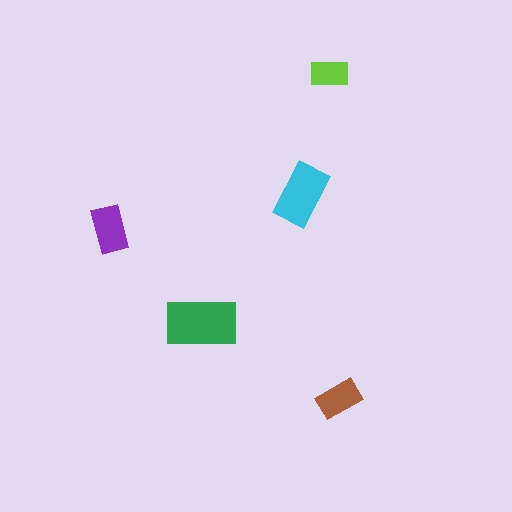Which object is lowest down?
The brown rectangle is bottommost.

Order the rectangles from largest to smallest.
the green one, the cyan one, the purple one, the brown one, the lime one.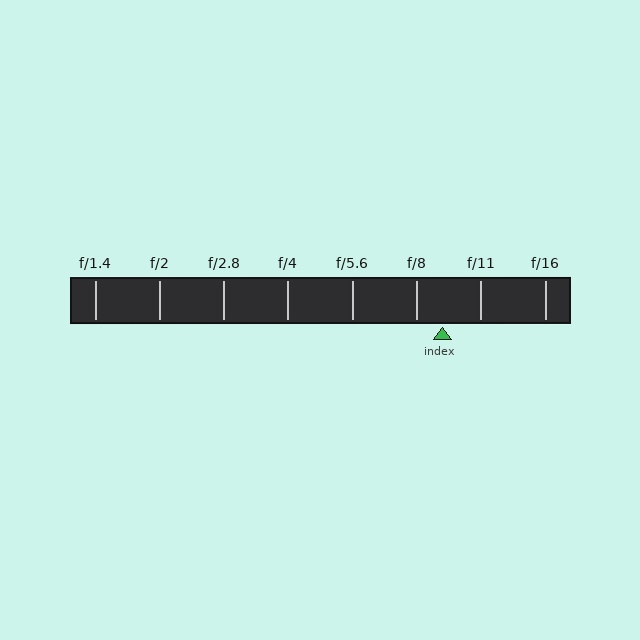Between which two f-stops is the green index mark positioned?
The index mark is between f/8 and f/11.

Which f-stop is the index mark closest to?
The index mark is closest to f/8.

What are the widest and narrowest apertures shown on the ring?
The widest aperture shown is f/1.4 and the narrowest is f/16.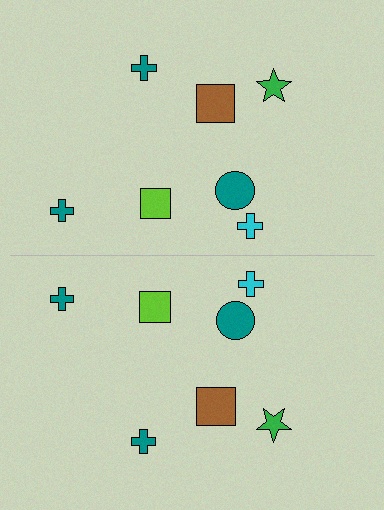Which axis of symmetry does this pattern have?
The pattern has a horizontal axis of symmetry running through the center of the image.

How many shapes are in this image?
There are 14 shapes in this image.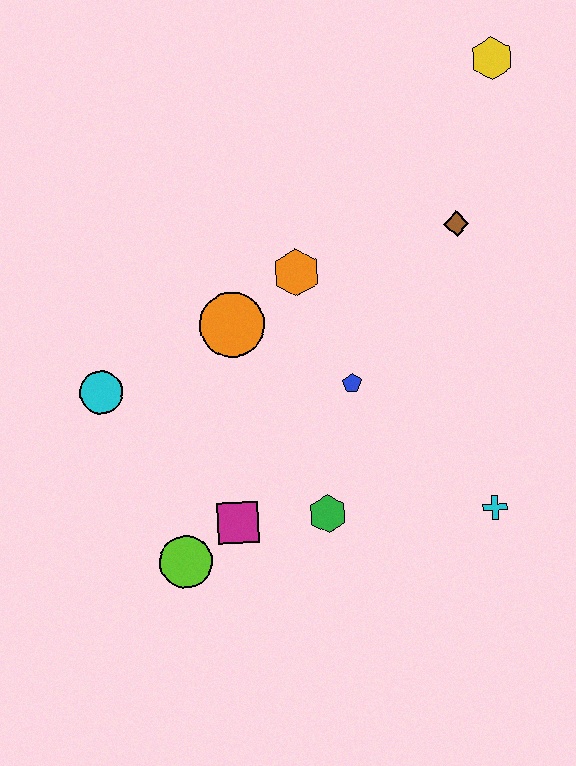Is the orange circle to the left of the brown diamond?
Yes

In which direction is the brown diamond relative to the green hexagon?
The brown diamond is above the green hexagon.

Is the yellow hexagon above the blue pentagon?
Yes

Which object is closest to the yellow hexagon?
The brown diamond is closest to the yellow hexagon.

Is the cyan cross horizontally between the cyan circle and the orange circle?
No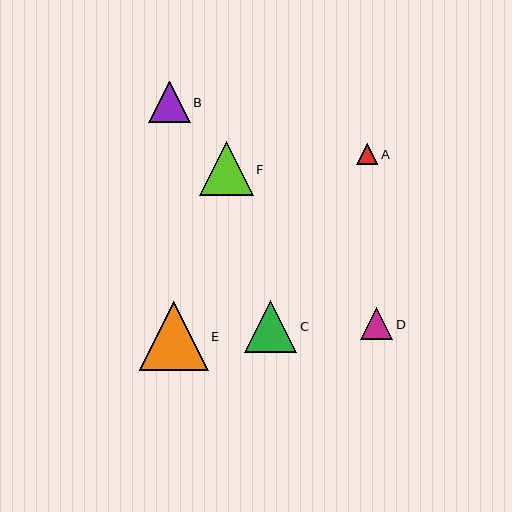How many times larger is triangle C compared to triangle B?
Triangle C is approximately 1.3 times the size of triangle B.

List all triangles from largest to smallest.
From largest to smallest: E, F, C, B, D, A.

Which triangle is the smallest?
Triangle A is the smallest with a size of approximately 21 pixels.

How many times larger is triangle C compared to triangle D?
Triangle C is approximately 1.6 times the size of triangle D.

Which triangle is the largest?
Triangle E is the largest with a size of approximately 69 pixels.